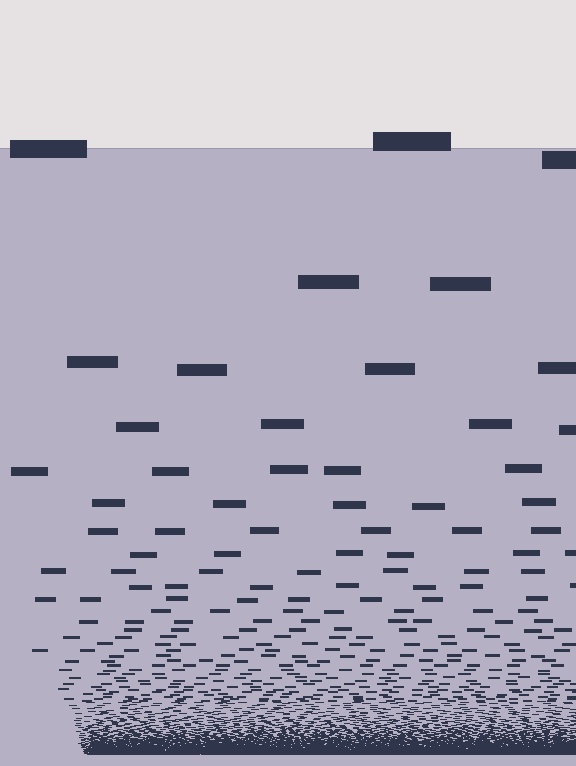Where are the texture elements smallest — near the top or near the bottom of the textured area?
Near the bottom.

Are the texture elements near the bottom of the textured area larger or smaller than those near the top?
Smaller. The gradient is inverted — elements near the bottom are smaller and denser.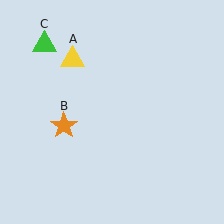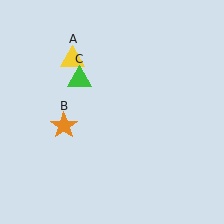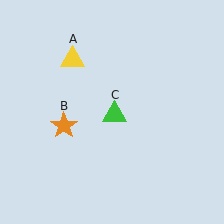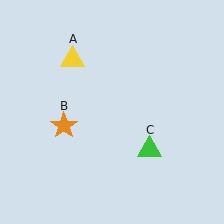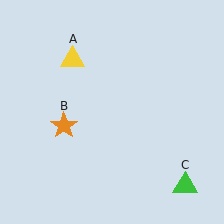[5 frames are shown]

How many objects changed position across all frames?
1 object changed position: green triangle (object C).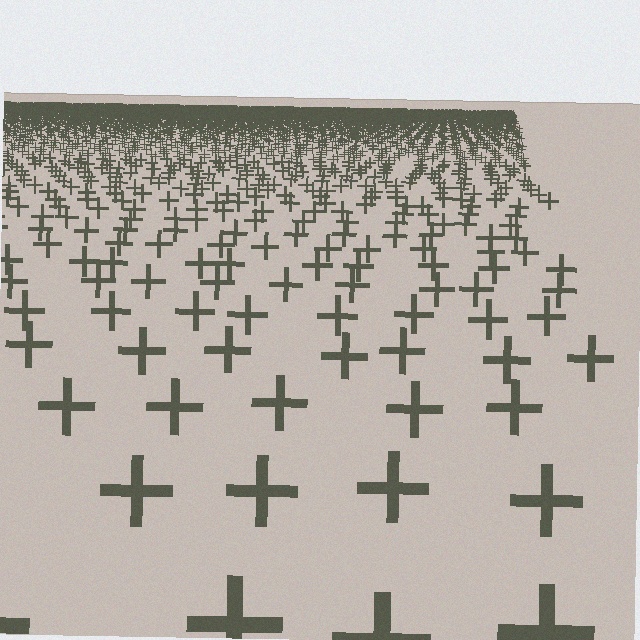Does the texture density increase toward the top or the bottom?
Density increases toward the top.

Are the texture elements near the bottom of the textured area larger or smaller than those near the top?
Larger. Near the bottom, elements are closer to the viewer and appear at a bigger on-screen size.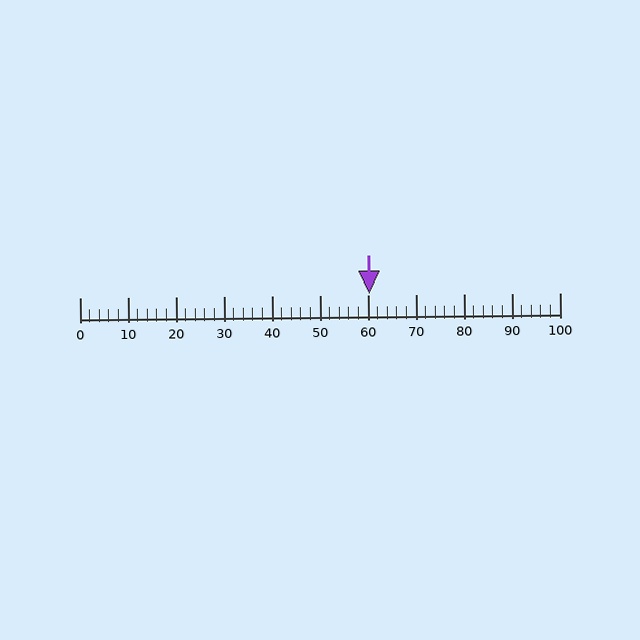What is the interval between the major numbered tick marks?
The major tick marks are spaced 10 units apart.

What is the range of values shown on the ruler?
The ruler shows values from 0 to 100.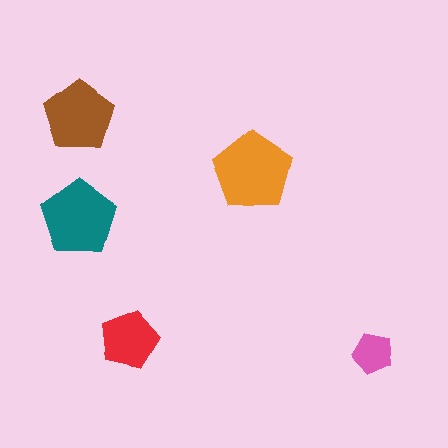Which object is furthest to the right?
The pink pentagon is rightmost.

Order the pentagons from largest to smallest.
the orange one, the teal one, the brown one, the red one, the pink one.